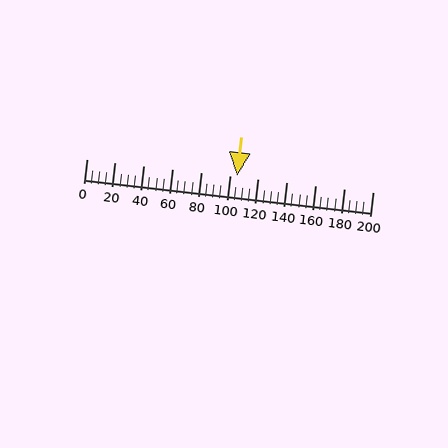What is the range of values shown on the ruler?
The ruler shows values from 0 to 200.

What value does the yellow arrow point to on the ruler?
The yellow arrow points to approximately 105.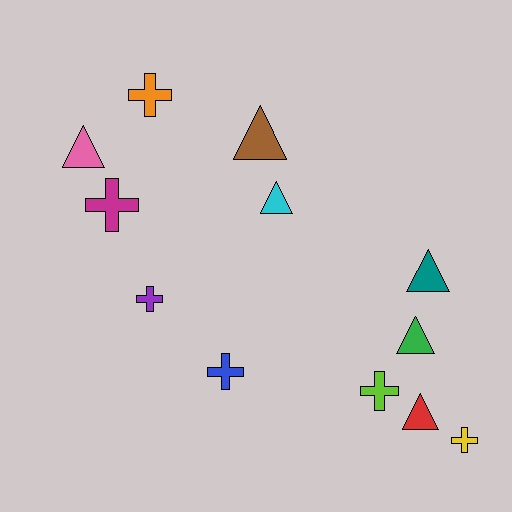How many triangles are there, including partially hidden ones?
There are 6 triangles.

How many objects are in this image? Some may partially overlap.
There are 12 objects.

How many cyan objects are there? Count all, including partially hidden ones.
There is 1 cyan object.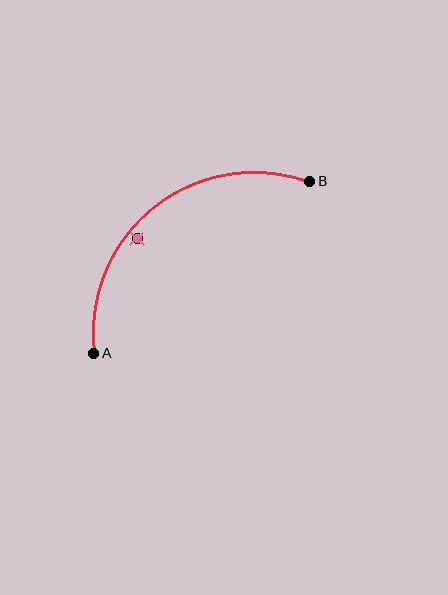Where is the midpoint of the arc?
The arc midpoint is the point on the curve farthest from the straight line joining A and B. It sits above and to the left of that line.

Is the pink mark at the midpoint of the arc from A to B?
No — the pink mark does not lie on the arc at all. It sits slightly inside the curve.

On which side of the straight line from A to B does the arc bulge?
The arc bulges above and to the left of the straight line connecting A and B.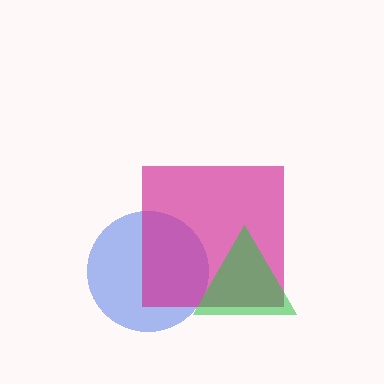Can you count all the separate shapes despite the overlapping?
Yes, there are 3 separate shapes.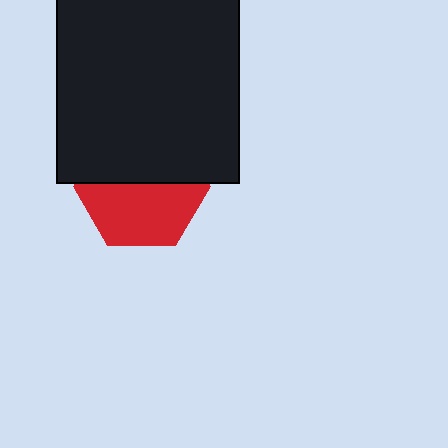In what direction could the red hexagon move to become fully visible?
The red hexagon could move down. That would shift it out from behind the black rectangle entirely.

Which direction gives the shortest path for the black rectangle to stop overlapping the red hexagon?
Moving up gives the shortest separation.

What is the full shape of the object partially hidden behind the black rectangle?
The partially hidden object is a red hexagon.